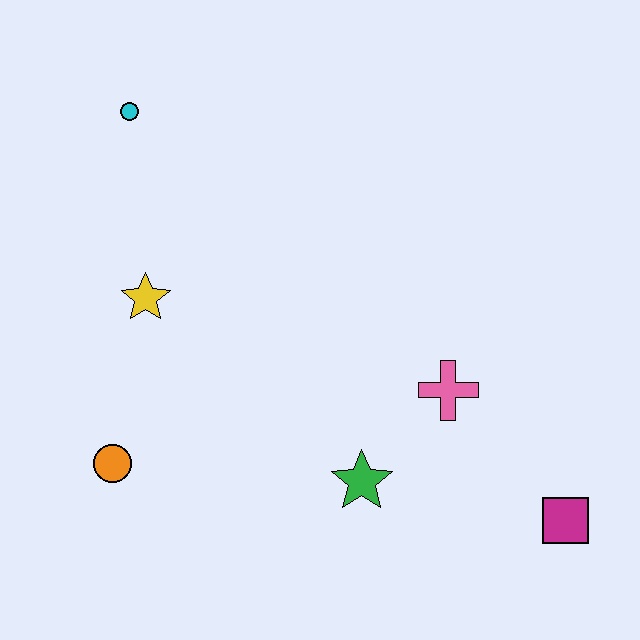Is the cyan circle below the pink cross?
No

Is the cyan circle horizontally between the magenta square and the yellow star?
No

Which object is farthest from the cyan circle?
The magenta square is farthest from the cyan circle.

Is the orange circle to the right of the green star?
No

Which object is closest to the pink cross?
The green star is closest to the pink cross.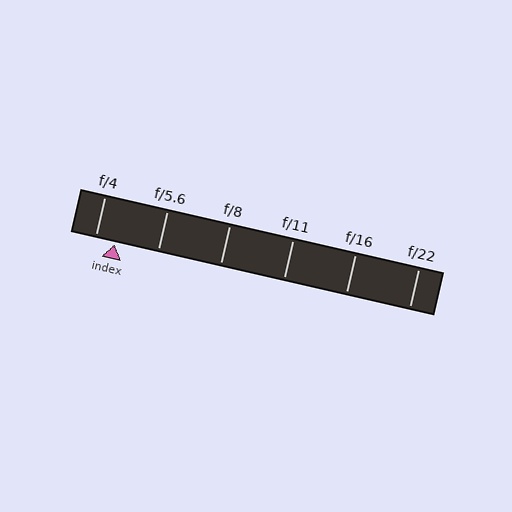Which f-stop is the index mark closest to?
The index mark is closest to f/4.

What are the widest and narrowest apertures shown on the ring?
The widest aperture shown is f/4 and the narrowest is f/22.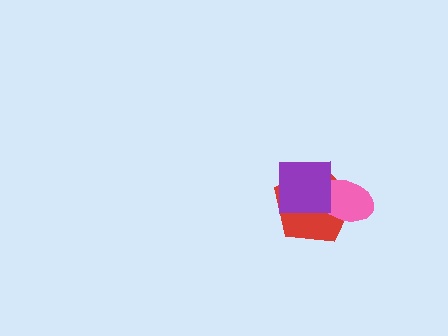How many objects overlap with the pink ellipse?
2 objects overlap with the pink ellipse.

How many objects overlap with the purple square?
2 objects overlap with the purple square.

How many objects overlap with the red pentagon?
2 objects overlap with the red pentagon.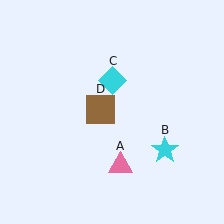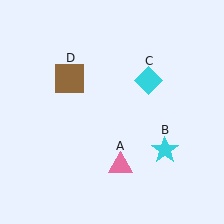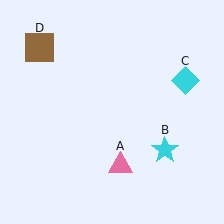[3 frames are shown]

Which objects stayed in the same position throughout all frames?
Pink triangle (object A) and cyan star (object B) remained stationary.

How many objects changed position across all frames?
2 objects changed position: cyan diamond (object C), brown square (object D).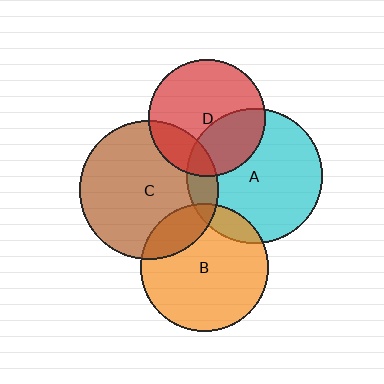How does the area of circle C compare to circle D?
Approximately 1.4 times.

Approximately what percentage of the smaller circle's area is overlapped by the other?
Approximately 20%.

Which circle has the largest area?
Circle C (brown).